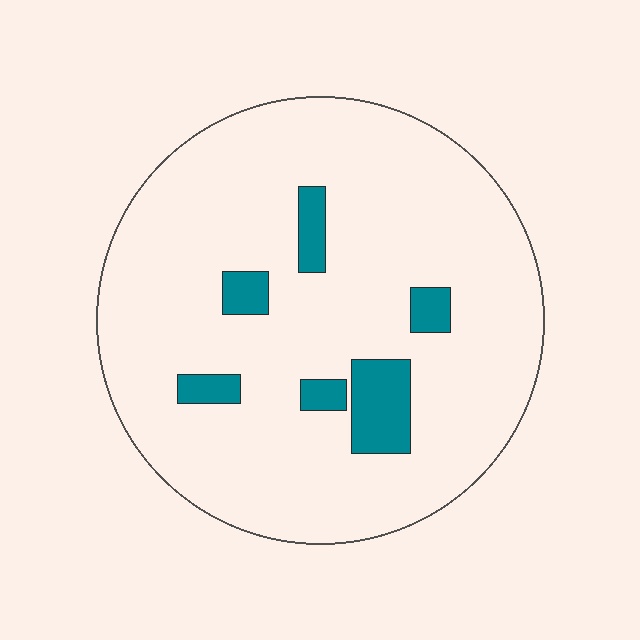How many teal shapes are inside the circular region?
6.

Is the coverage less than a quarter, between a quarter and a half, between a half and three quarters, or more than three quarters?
Less than a quarter.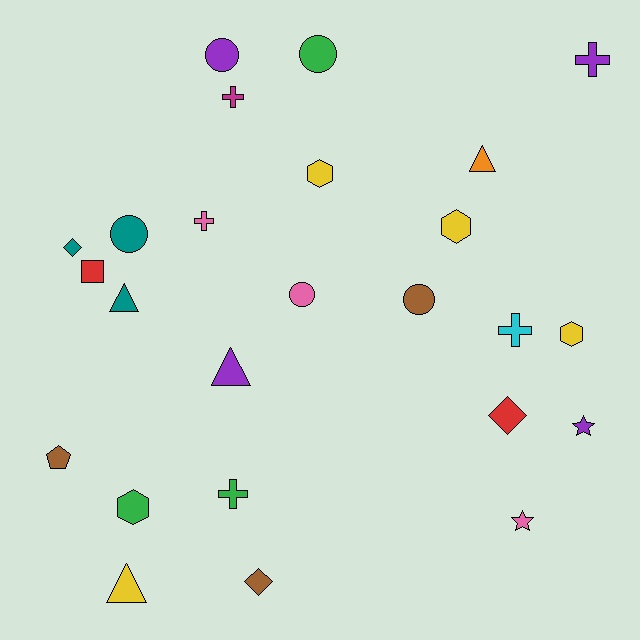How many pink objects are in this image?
There are 3 pink objects.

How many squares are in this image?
There is 1 square.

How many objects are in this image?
There are 25 objects.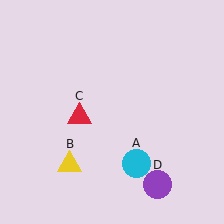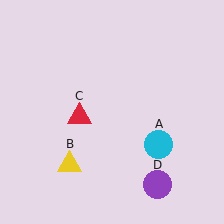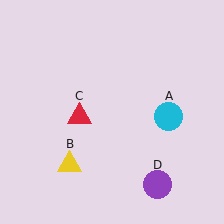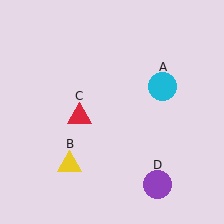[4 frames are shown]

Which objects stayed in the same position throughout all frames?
Yellow triangle (object B) and red triangle (object C) and purple circle (object D) remained stationary.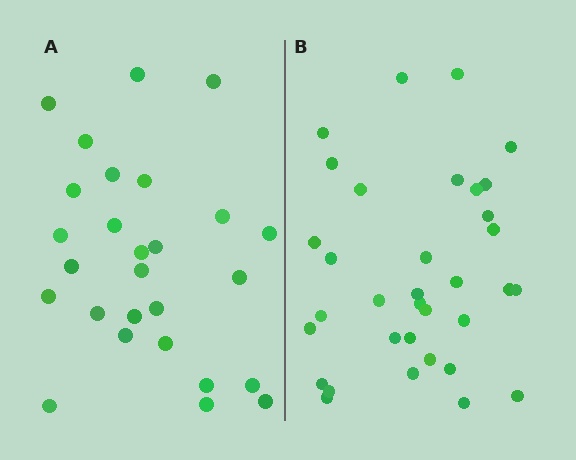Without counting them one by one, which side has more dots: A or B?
Region B (the right region) has more dots.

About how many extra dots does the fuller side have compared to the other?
Region B has roughly 8 or so more dots than region A.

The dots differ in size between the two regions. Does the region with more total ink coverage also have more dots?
No. Region A has more total ink coverage because its dots are larger, but region B actually contains more individual dots. Total area can be misleading — the number of items is what matters here.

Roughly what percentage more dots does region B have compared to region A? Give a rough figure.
About 25% more.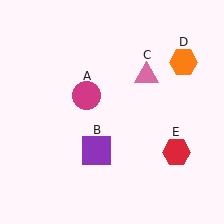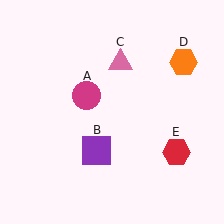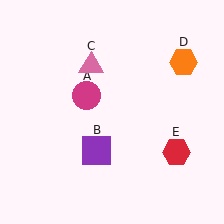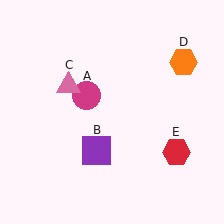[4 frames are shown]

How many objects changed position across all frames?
1 object changed position: pink triangle (object C).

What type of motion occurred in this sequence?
The pink triangle (object C) rotated counterclockwise around the center of the scene.